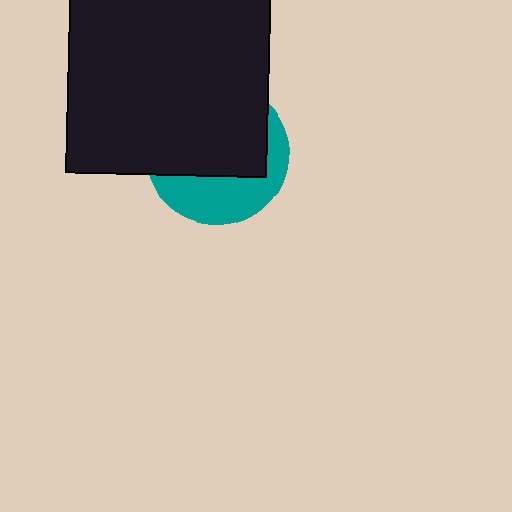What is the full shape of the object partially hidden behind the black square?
The partially hidden object is a teal circle.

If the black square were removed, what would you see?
You would see the complete teal circle.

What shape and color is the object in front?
The object in front is a black square.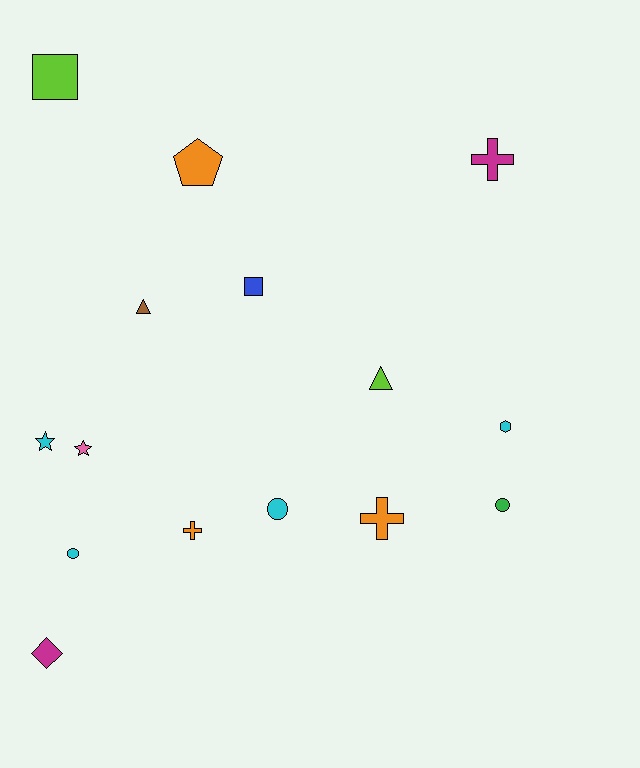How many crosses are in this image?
There are 3 crosses.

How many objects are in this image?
There are 15 objects.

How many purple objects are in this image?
There are no purple objects.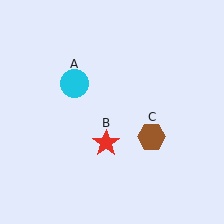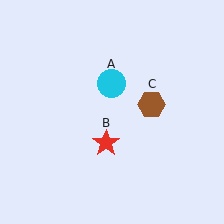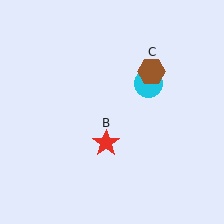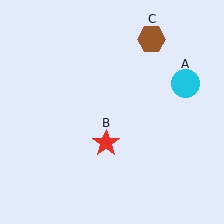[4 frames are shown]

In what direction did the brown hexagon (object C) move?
The brown hexagon (object C) moved up.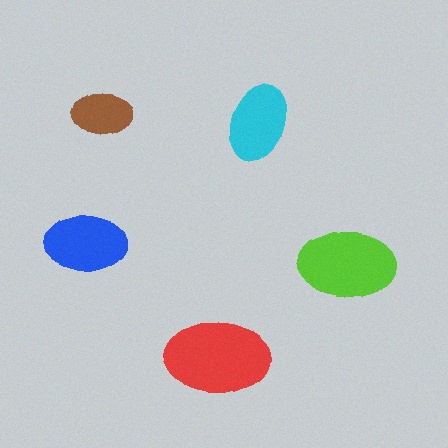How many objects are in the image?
There are 5 objects in the image.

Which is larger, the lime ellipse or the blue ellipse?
The lime one.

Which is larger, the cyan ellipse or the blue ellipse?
The blue one.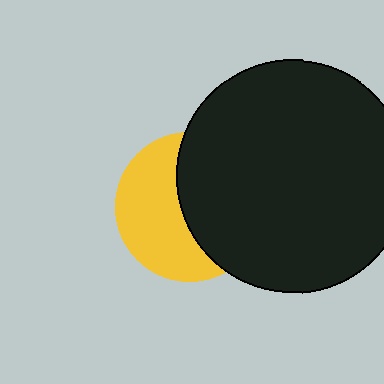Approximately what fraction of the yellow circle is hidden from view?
Roughly 51% of the yellow circle is hidden behind the black circle.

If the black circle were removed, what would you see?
You would see the complete yellow circle.